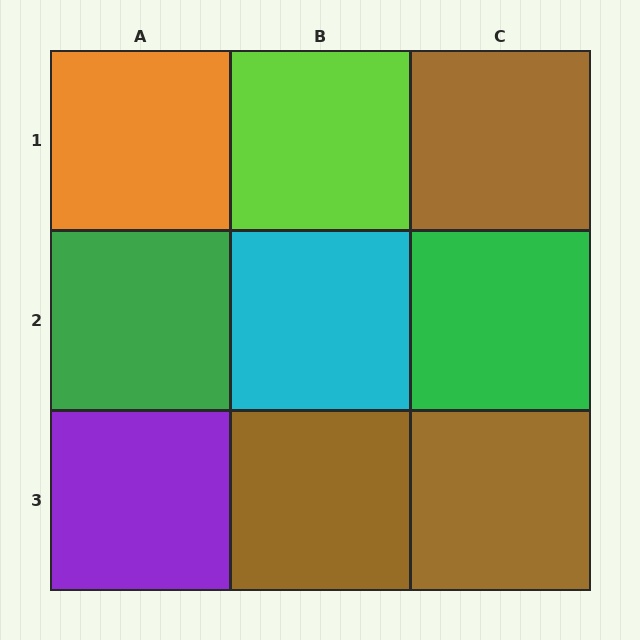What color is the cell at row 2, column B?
Cyan.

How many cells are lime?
1 cell is lime.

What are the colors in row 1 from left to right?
Orange, lime, brown.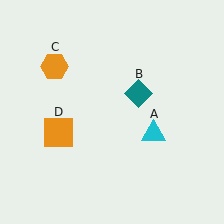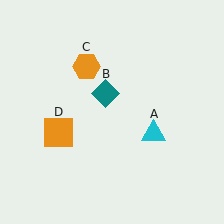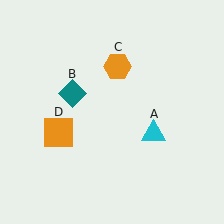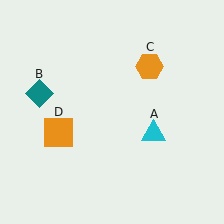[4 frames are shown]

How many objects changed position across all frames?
2 objects changed position: teal diamond (object B), orange hexagon (object C).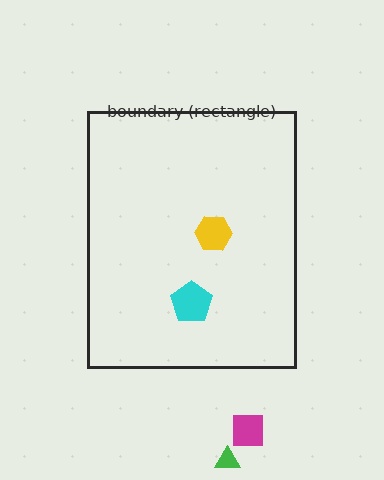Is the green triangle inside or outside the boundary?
Outside.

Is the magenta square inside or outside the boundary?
Outside.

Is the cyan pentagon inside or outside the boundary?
Inside.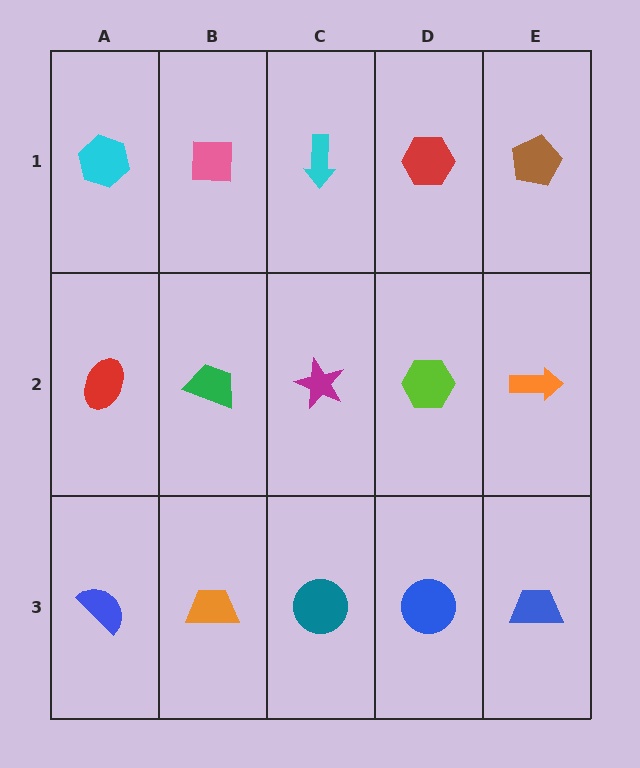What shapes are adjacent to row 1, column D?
A lime hexagon (row 2, column D), a cyan arrow (row 1, column C), a brown pentagon (row 1, column E).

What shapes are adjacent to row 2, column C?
A cyan arrow (row 1, column C), a teal circle (row 3, column C), a green trapezoid (row 2, column B), a lime hexagon (row 2, column D).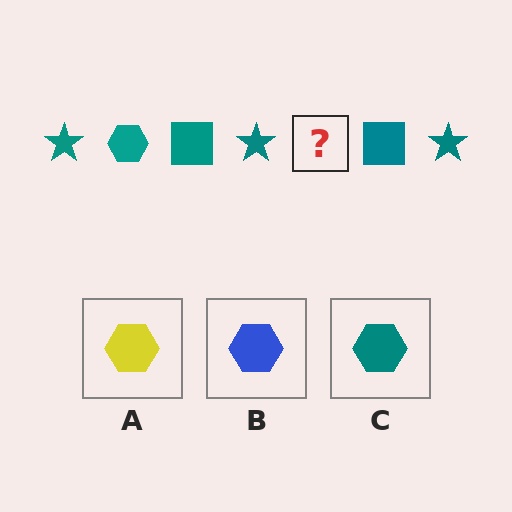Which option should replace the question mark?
Option C.